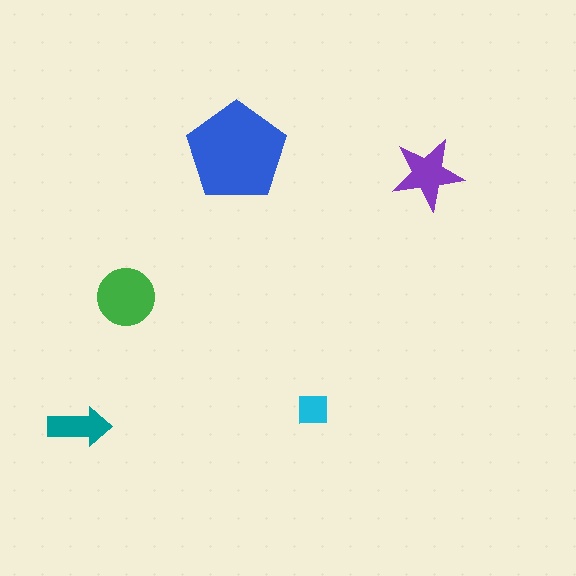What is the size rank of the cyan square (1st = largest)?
5th.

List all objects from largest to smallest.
The blue pentagon, the green circle, the purple star, the teal arrow, the cyan square.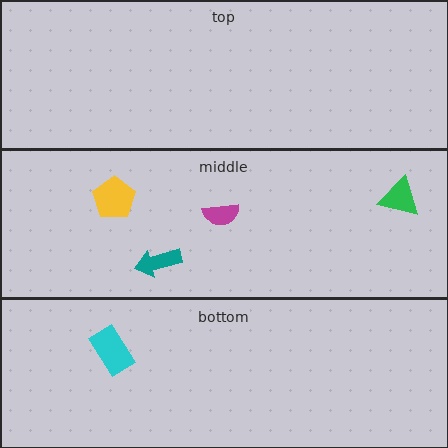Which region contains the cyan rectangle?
The bottom region.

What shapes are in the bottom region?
The cyan rectangle.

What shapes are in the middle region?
The teal arrow, the yellow pentagon, the magenta semicircle, the green triangle.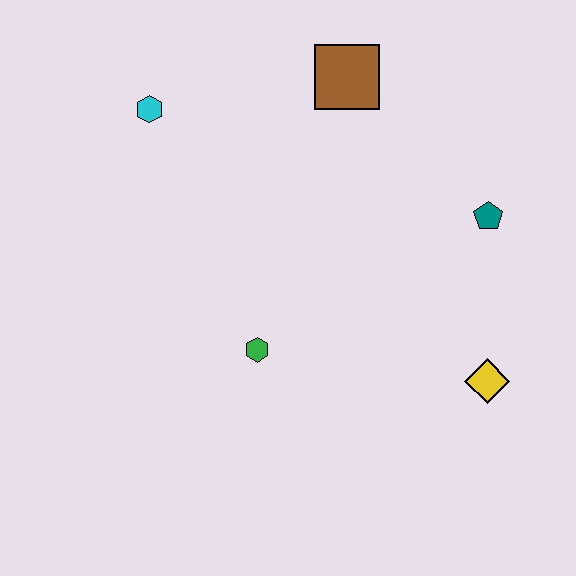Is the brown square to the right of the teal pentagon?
No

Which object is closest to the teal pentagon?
The yellow diamond is closest to the teal pentagon.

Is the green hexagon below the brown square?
Yes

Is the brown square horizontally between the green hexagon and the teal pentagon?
Yes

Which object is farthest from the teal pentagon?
The cyan hexagon is farthest from the teal pentagon.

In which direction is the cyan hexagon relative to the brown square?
The cyan hexagon is to the left of the brown square.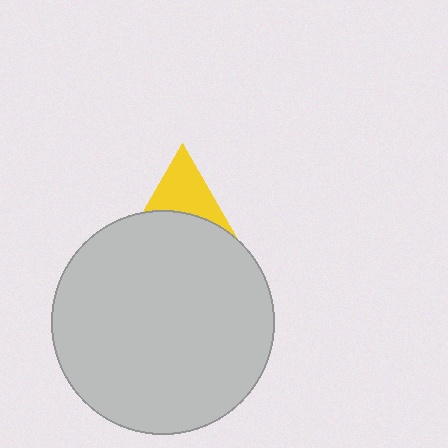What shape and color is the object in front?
The object in front is a light gray circle.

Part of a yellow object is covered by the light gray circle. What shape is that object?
It is a triangle.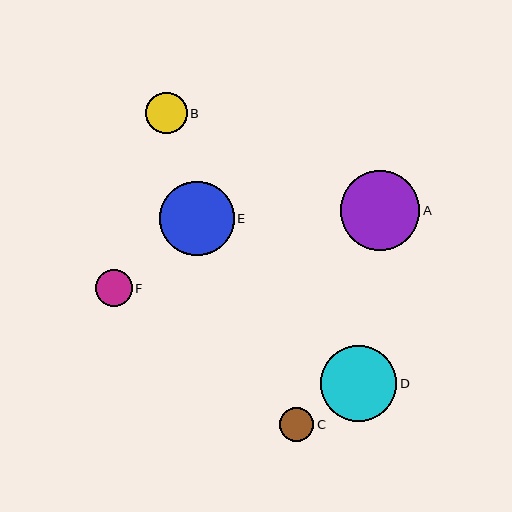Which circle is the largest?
Circle A is the largest with a size of approximately 79 pixels.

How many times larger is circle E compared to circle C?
Circle E is approximately 2.2 times the size of circle C.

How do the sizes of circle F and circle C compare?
Circle F and circle C are approximately the same size.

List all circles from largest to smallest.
From largest to smallest: A, D, E, B, F, C.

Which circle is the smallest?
Circle C is the smallest with a size of approximately 34 pixels.